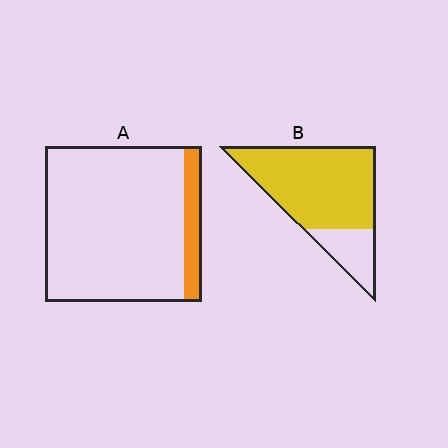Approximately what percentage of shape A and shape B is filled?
A is approximately 10% and B is approximately 80%.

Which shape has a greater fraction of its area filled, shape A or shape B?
Shape B.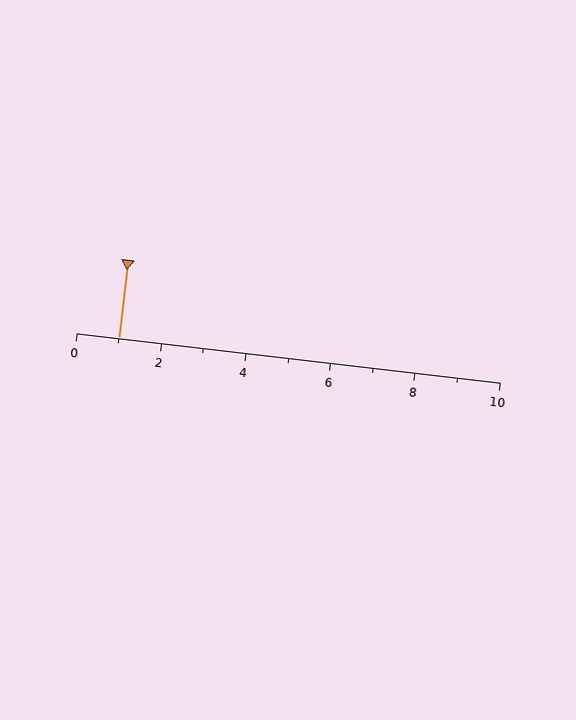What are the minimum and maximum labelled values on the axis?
The axis runs from 0 to 10.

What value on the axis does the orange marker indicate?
The marker indicates approximately 1.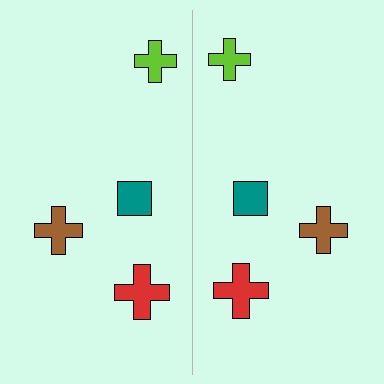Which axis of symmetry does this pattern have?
The pattern has a vertical axis of symmetry running through the center of the image.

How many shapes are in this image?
There are 8 shapes in this image.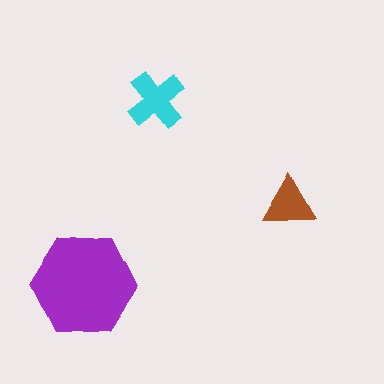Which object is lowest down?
The purple hexagon is bottommost.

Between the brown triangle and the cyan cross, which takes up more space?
The cyan cross.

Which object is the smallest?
The brown triangle.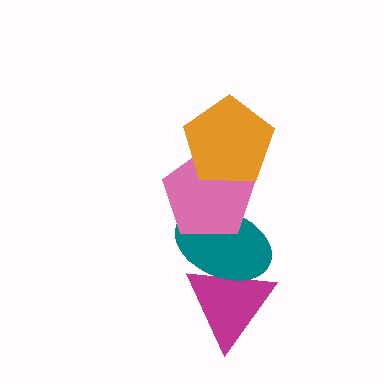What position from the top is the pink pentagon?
The pink pentagon is 2nd from the top.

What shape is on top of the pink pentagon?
The orange pentagon is on top of the pink pentagon.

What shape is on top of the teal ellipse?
The pink pentagon is on top of the teal ellipse.